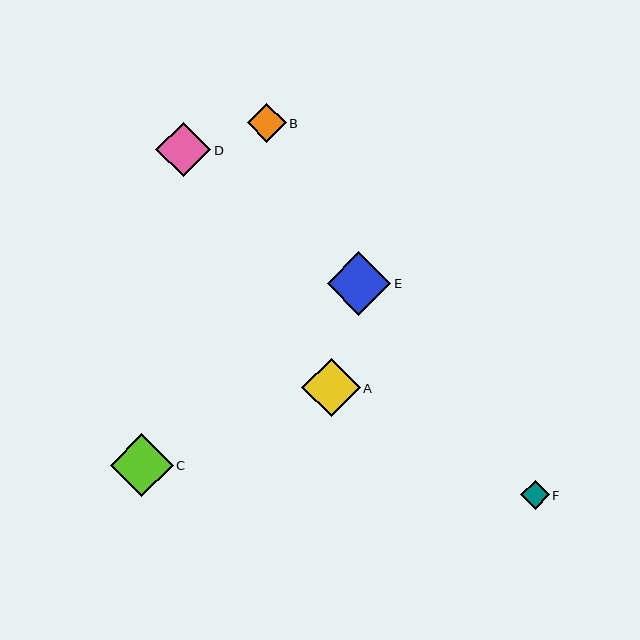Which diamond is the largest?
Diamond E is the largest with a size of approximately 63 pixels.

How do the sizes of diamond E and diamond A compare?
Diamond E and diamond A are approximately the same size.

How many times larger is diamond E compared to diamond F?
Diamond E is approximately 2.2 times the size of diamond F.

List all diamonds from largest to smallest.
From largest to smallest: E, C, A, D, B, F.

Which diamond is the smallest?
Diamond F is the smallest with a size of approximately 29 pixels.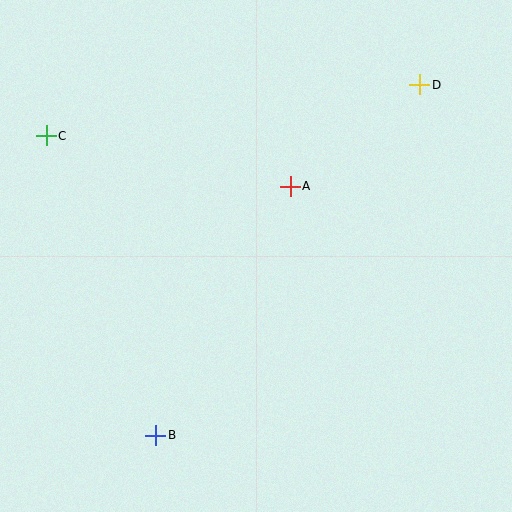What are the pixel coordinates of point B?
Point B is at (156, 435).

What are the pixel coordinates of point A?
Point A is at (290, 186).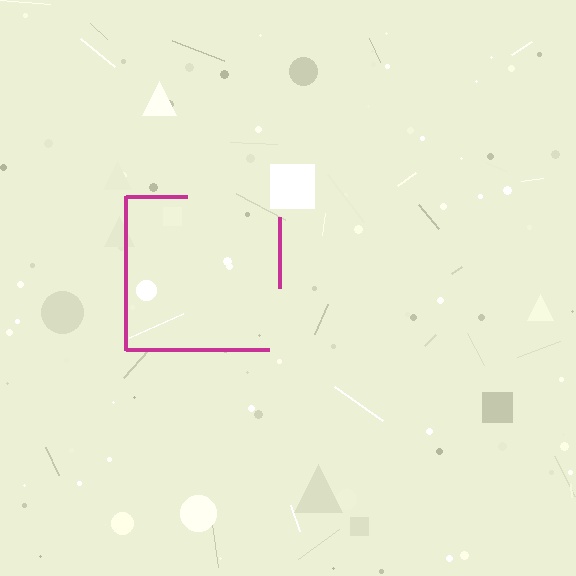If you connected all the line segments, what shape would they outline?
They would outline a square.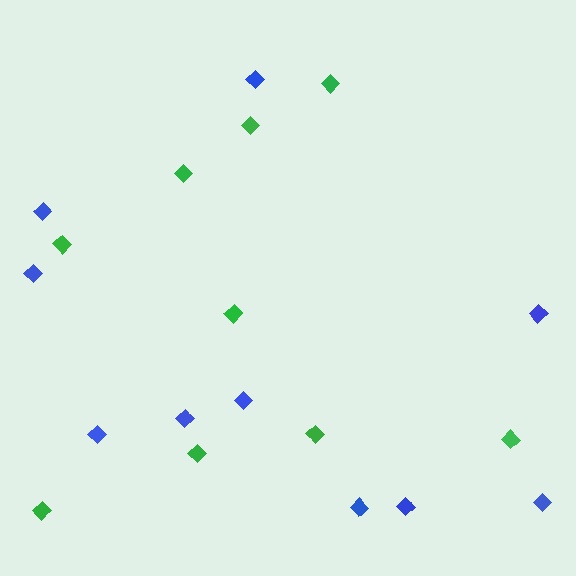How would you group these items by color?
There are 2 groups: one group of green diamonds (9) and one group of blue diamonds (10).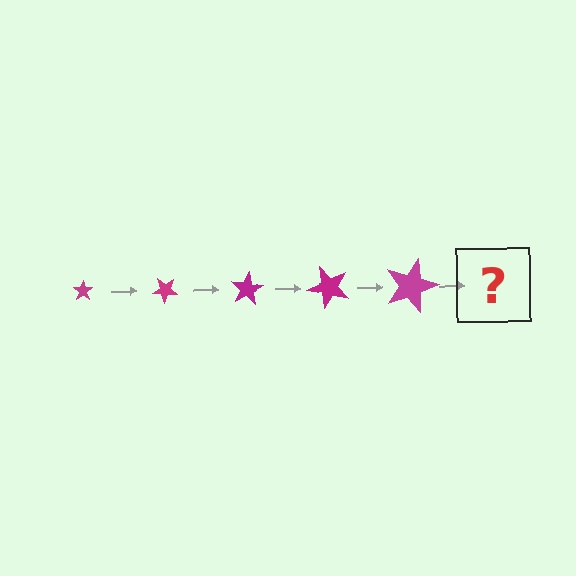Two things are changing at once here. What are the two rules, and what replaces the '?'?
The two rules are that the star grows larger each step and it rotates 40 degrees each step. The '?' should be a star, larger than the previous one and rotated 200 degrees from the start.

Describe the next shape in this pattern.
It should be a star, larger than the previous one and rotated 200 degrees from the start.